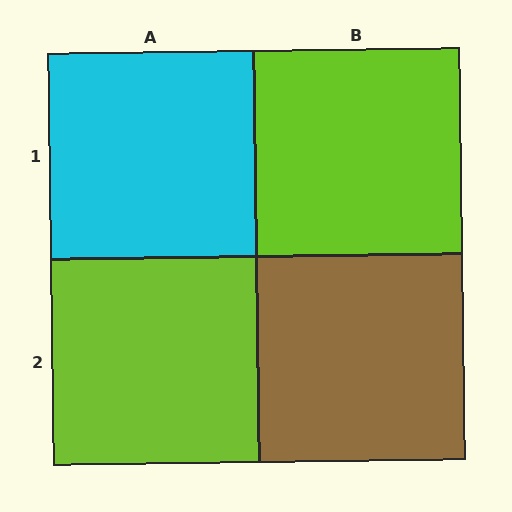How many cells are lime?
2 cells are lime.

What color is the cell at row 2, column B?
Brown.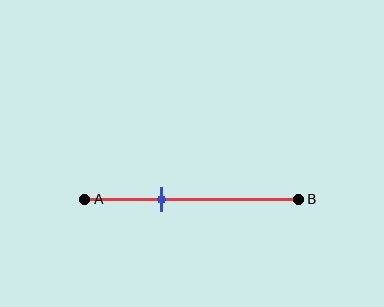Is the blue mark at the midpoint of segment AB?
No, the mark is at about 35% from A, not at the 50% midpoint.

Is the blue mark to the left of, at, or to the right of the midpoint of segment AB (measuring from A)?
The blue mark is to the left of the midpoint of segment AB.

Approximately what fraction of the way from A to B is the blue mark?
The blue mark is approximately 35% of the way from A to B.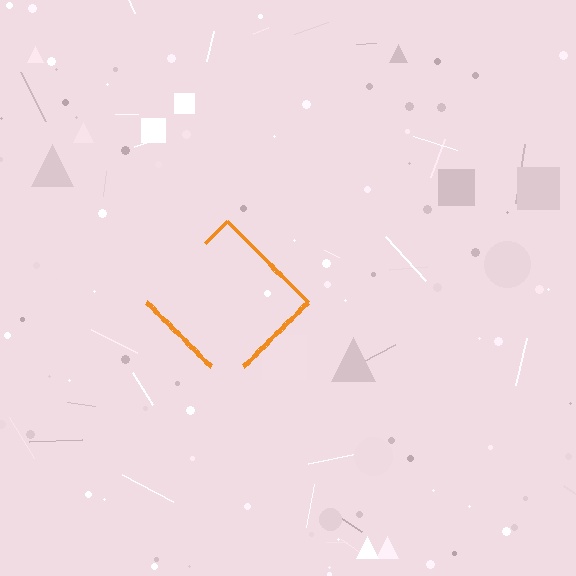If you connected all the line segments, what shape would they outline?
They would outline a diamond.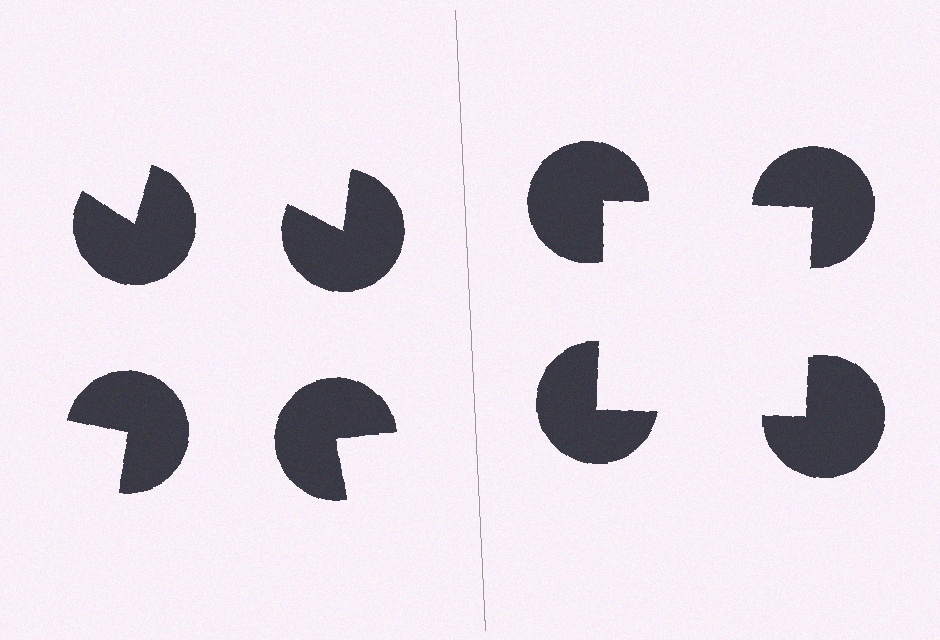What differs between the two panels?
The pac-man discs are positioned identically on both sides; only the wedge orientations differ. On the right they align to a square; on the left they are misaligned.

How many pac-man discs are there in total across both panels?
8 — 4 on each side.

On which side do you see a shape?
An illusory square appears on the right side. On the left side the wedge cuts are rotated, so no coherent shape forms.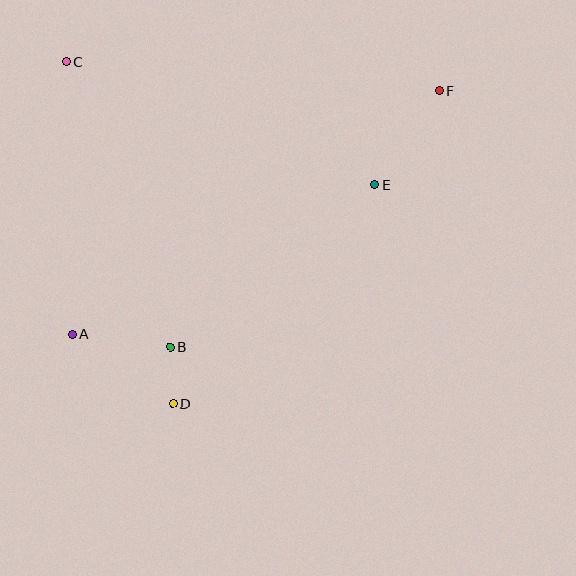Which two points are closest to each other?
Points B and D are closest to each other.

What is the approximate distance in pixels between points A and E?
The distance between A and E is approximately 338 pixels.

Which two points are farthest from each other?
Points A and F are farthest from each other.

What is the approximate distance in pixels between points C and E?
The distance between C and E is approximately 333 pixels.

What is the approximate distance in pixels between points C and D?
The distance between C and D is approximately 358 pixels.